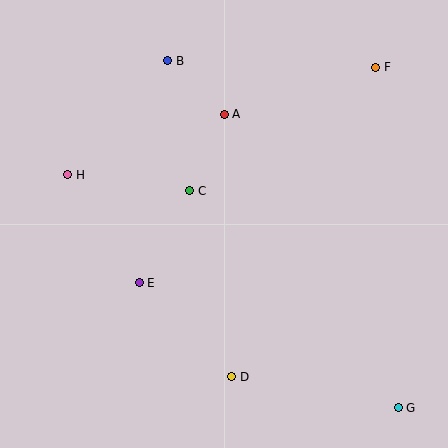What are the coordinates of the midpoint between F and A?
The midpoint between F and A is at (300, 91).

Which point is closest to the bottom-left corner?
Point E is closest to the bottom-left corner.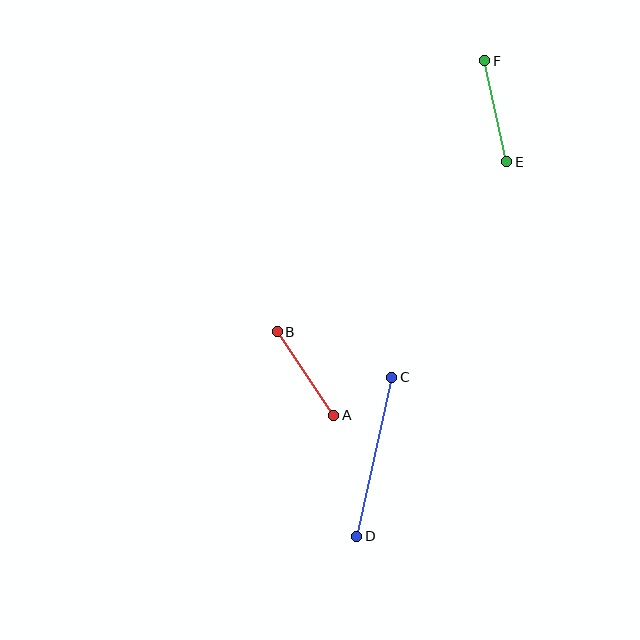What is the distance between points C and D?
The distance is approximately 162 pixels.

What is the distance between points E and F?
The distance is approximately 103 pixels.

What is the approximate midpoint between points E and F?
The midpoint is at approximately (496, 111) pixels.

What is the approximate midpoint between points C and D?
The midpoint is at approximately (374, 457) pixels.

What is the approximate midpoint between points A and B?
The midpoint is at approximately (305, 373) pixels.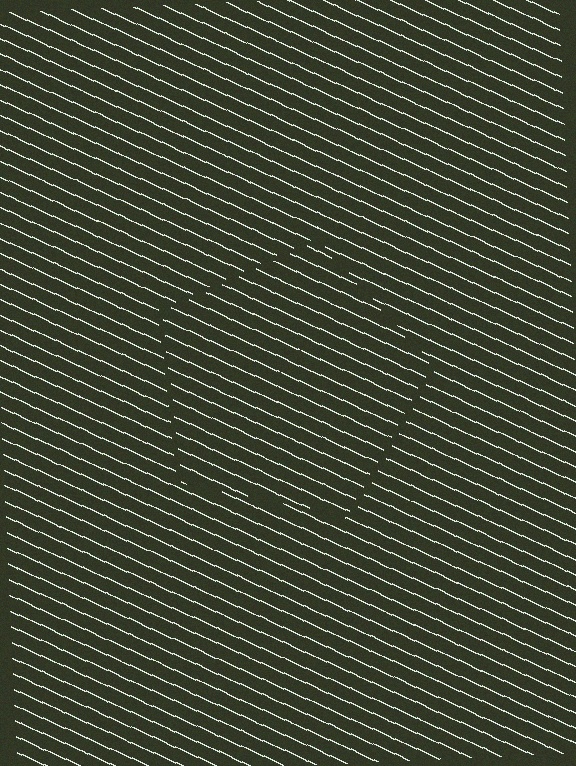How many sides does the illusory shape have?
5 sides — the line-ends trace a pentagon.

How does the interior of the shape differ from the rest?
The interior of the shape contains the same grating, shifted by half a period — the contour is defined by the phase discontinuity where line-ends from the inner and outer gratings abut.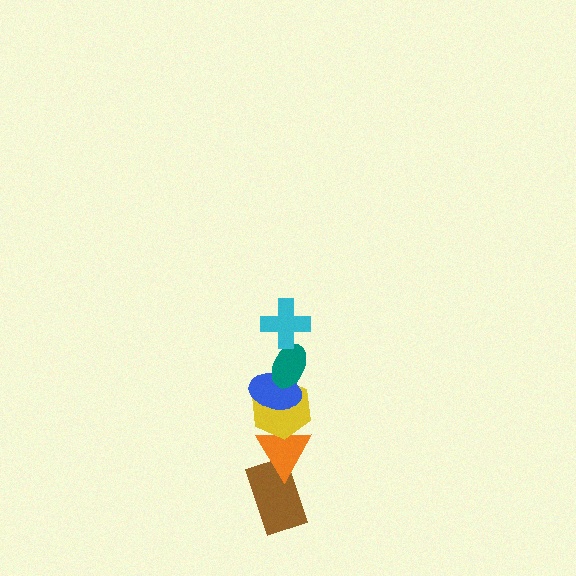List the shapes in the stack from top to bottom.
From top to bottom: the cyan cross, the teal ellipse, the blue ellipse, the yellow hexagon, the orange triangle, the brown rectangle.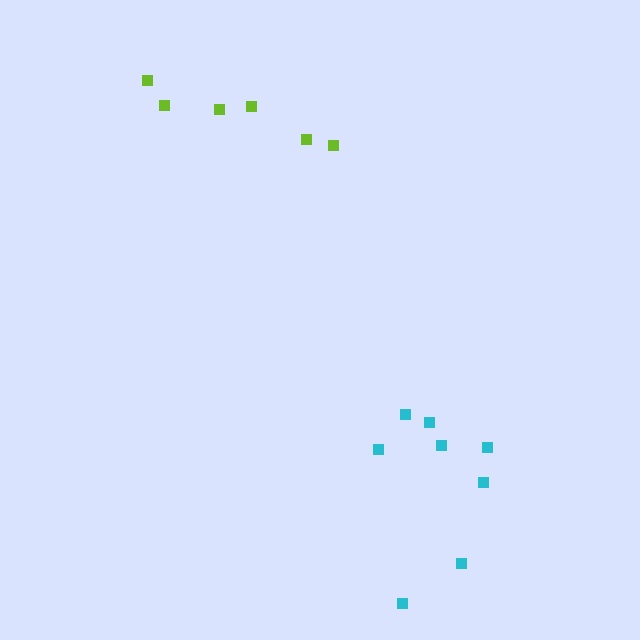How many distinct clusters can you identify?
There are 2 distinct clusters.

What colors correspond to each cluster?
The clusters are colored: cyan, lime.